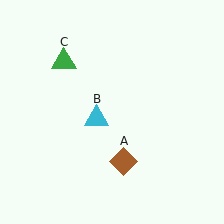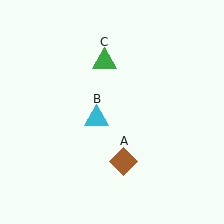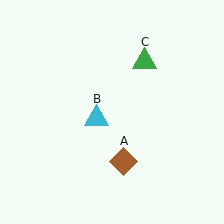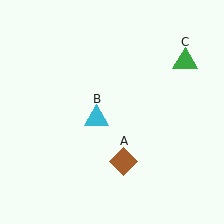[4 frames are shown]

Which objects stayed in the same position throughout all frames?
Brown diamond (object A) and cyan triangle (object B) remained stationary.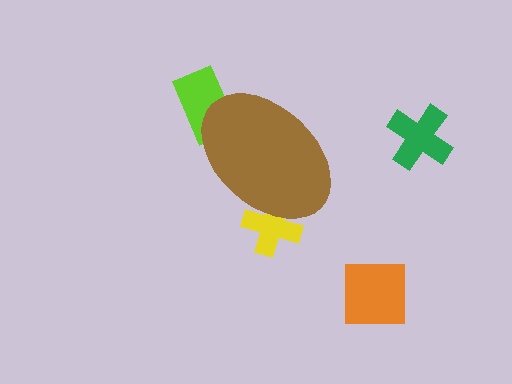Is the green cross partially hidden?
No, the green cross is fully visible.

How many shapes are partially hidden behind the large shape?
2 shapes are partially hidden.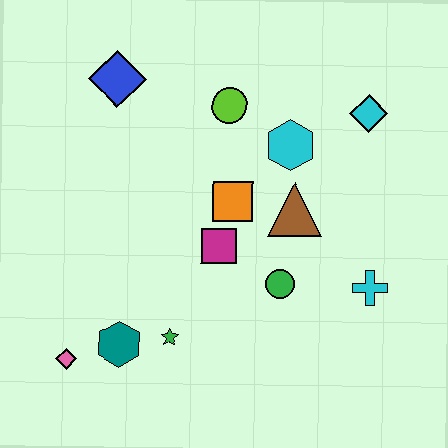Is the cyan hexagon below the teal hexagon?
No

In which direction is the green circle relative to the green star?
The green circle is to the right of the green star.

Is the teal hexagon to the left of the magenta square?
Yes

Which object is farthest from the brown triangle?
The pink diamond is farthest from the brown triangle.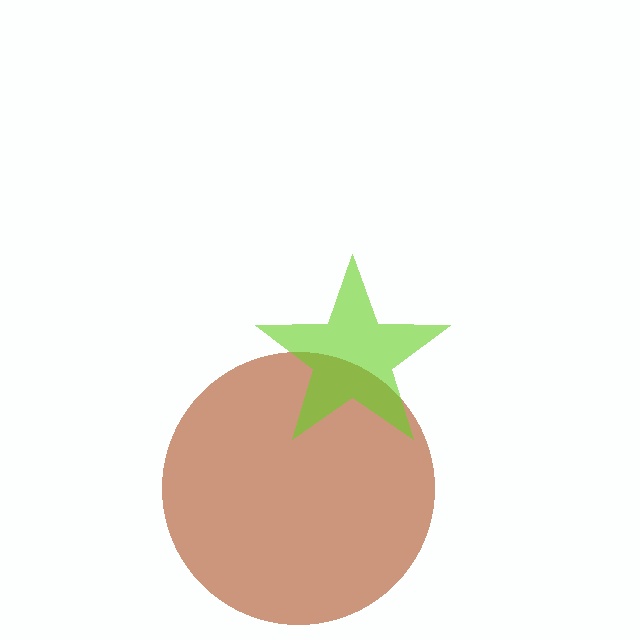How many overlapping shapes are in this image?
There are 2 overlapping shapes in the image.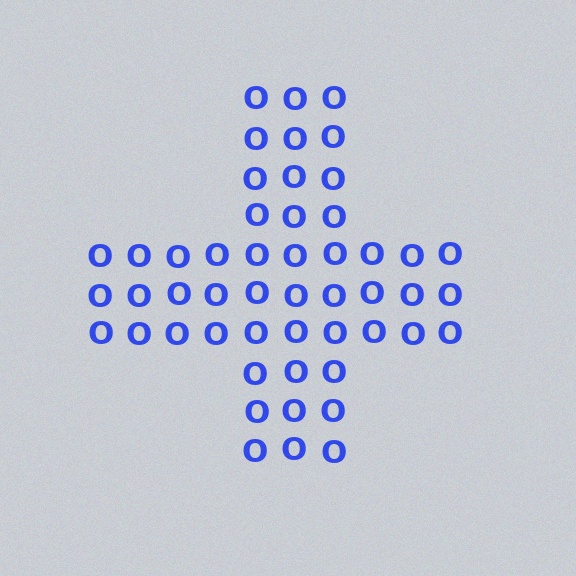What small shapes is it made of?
It is made of small letter O's.